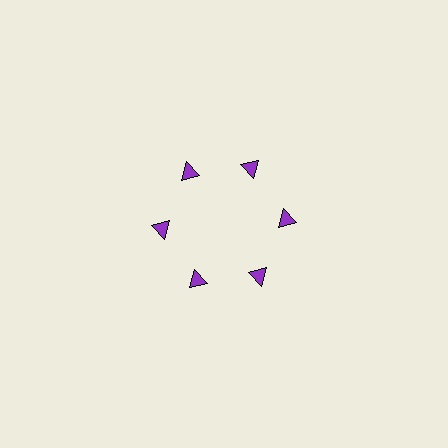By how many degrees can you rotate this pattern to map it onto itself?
The pattern maps onto itself every 60 degrees of rotation.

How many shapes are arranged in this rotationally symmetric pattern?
There are 6 shapes, arranged in 6 groups of 1.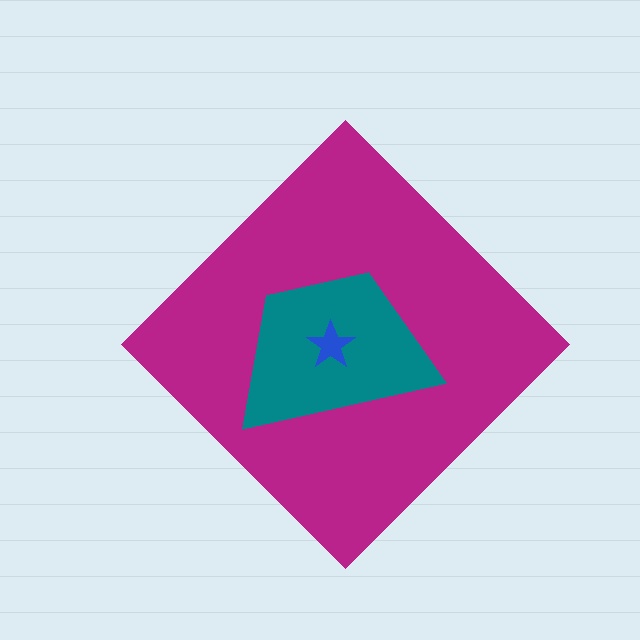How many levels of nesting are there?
3.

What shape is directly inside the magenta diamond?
The teal trapezoid.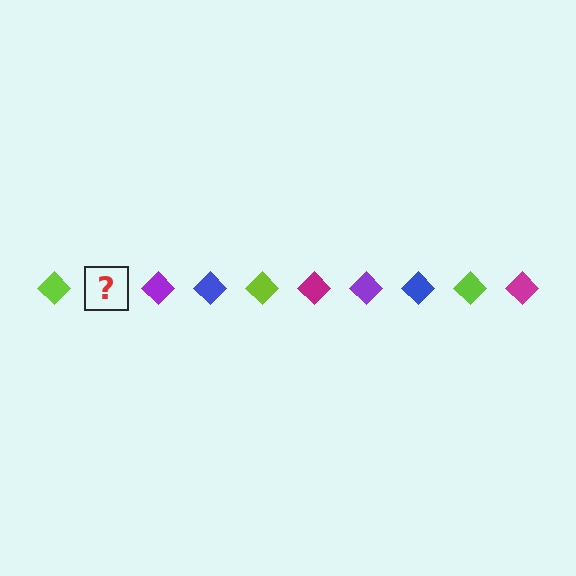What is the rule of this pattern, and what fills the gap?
The rule is that the pattern cycles through lime, magenta, purple, blue diamonds. The gap should be filled with a magenta diamond.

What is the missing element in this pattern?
The missing element is a magenta diamond.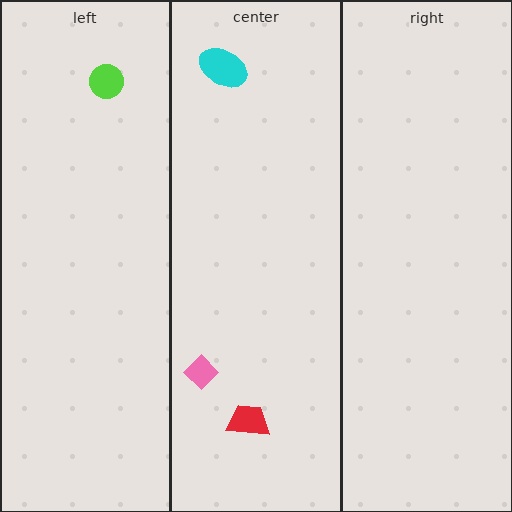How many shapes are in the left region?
1.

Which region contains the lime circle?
The left region.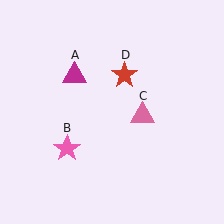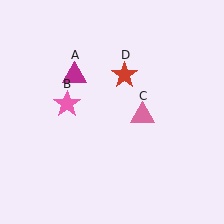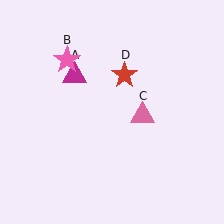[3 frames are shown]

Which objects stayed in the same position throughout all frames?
Magenta triangle (object A) and pink triangle (object C) and red star (object D) remained stationary.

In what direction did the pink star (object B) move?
The pink star (object B) moved up.